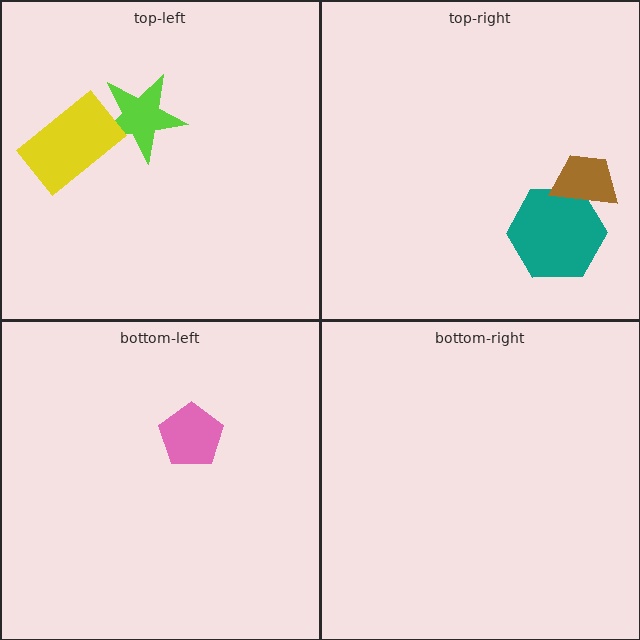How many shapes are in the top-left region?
2.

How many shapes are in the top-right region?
2.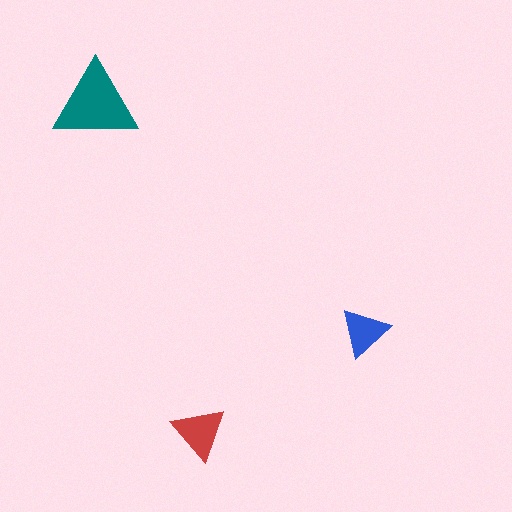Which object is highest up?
The teal triangle is topmost.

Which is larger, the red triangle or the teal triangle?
The teal one.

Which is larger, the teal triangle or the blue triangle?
The teal one.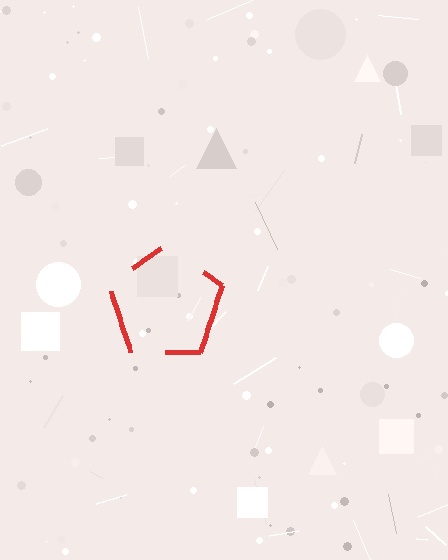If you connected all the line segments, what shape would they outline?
They would outline a pentagon.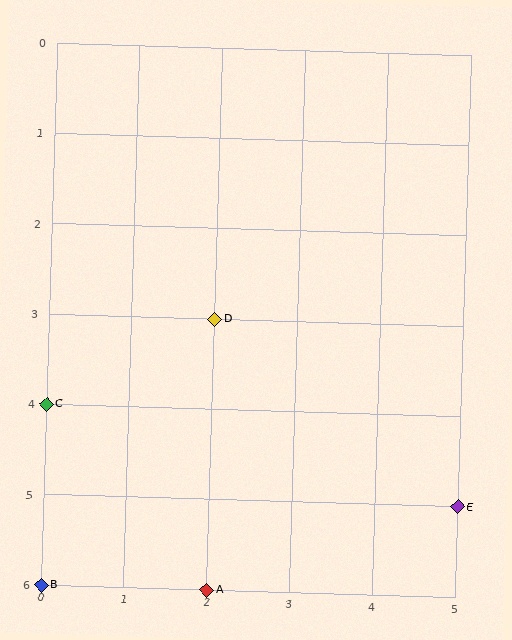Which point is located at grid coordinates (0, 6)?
Point B is at (0, 6).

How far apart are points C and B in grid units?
Points C and B are 2 rows apart.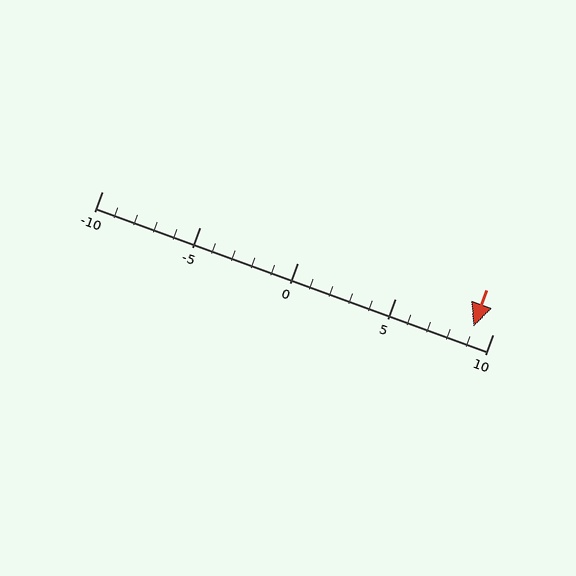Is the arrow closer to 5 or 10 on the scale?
The arrow is closer to 10.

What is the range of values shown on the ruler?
The ruler shows values from -10 to 10.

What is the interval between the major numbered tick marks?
The major tick marks are spaced 5 units apart.